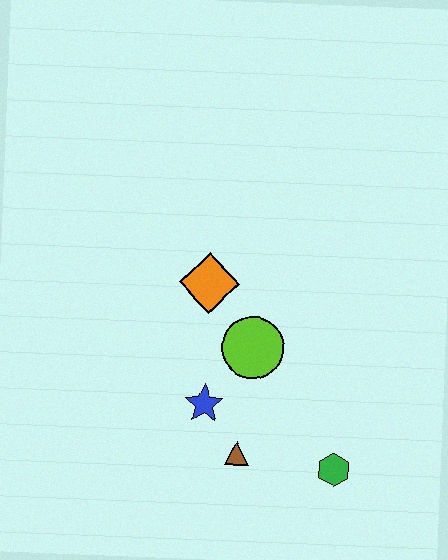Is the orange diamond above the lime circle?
Yes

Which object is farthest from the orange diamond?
The green hexagon is farthest from the orange diamond.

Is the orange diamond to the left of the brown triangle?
Yes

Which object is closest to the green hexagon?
The brown triangle is closest to the green hexagon.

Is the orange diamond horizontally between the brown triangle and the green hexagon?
No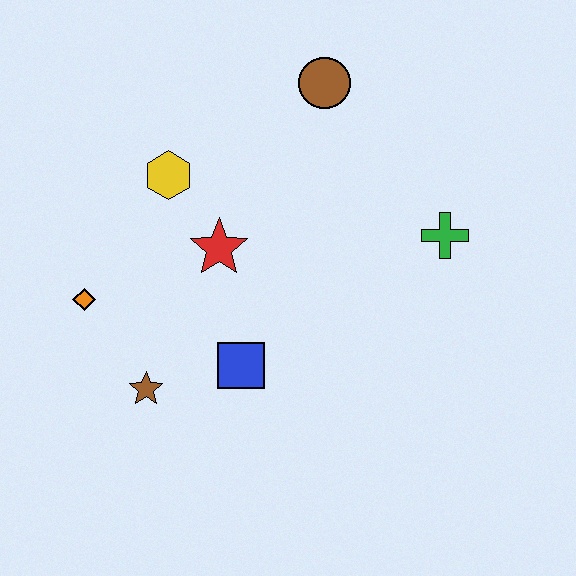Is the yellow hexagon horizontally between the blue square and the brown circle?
No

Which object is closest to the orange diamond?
The brown star is closest to the orange diamond.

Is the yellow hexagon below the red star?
No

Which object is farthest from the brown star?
The brown circle is farthest from the brown star.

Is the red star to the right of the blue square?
No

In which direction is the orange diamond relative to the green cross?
The orange diamond is to the left of the green cross.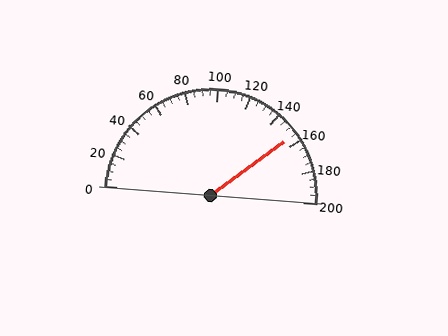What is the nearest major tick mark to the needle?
The nearest major tick mark is 160.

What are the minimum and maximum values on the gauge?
The gauge ranges from 0 to 200.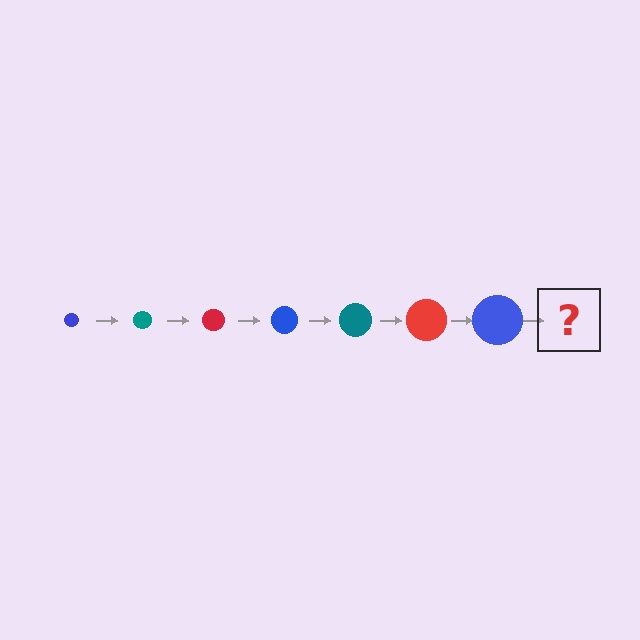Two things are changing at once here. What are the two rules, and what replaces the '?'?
The two rules are that the circle grows larger each step and the color cycles through blue, teal, and red. The '?' should be a teal circle, larger than the previous one.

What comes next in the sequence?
The next element should be a teal circle, larger than the previous one.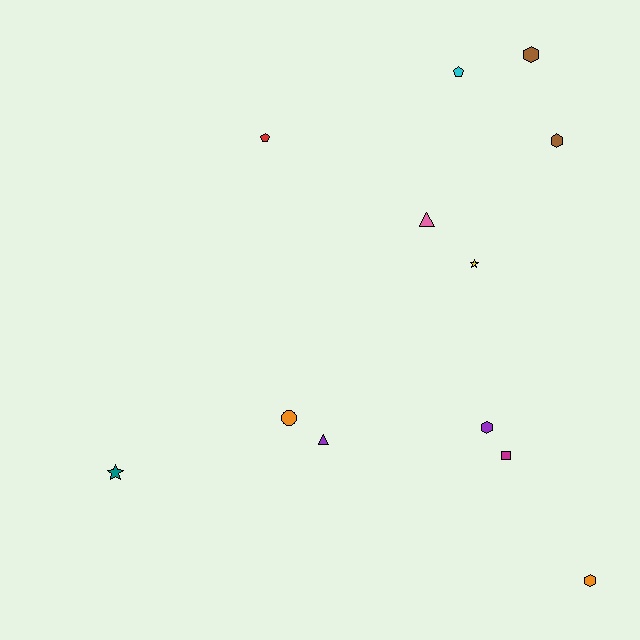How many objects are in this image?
There are 12 objects.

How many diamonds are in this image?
There are no diamonds.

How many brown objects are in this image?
There are 2 brown objects.